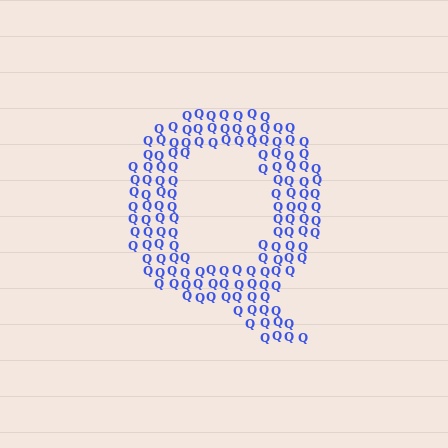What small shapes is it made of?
It is made of small letter Q's.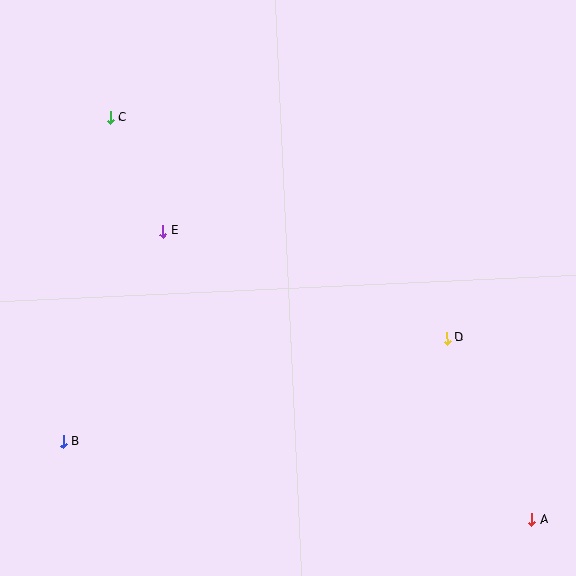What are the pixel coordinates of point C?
Point C is at (110, 118).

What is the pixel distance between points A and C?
The distance between A and C is 582 pixels.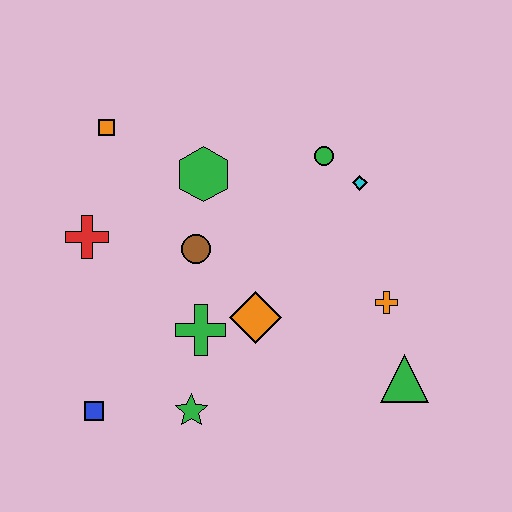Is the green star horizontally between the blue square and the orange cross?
Yes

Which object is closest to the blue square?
The green star is closest to the blue square.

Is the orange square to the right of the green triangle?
No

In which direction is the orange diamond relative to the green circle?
The orange diamond is below the green circle.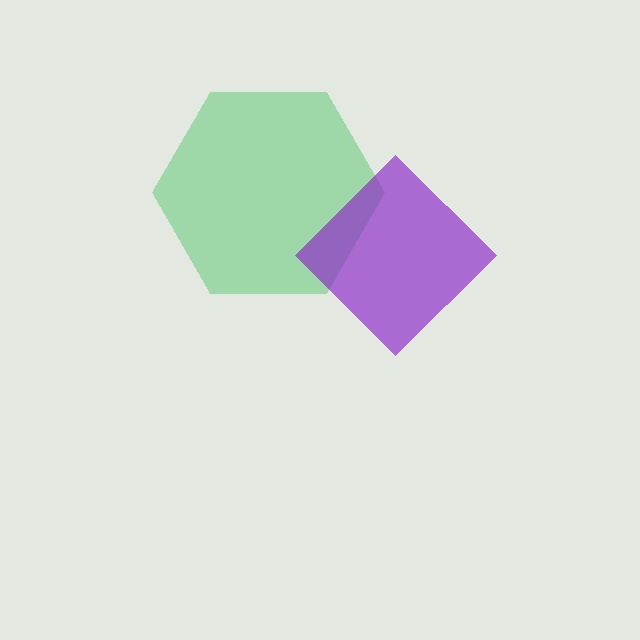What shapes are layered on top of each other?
The layered shapes are: a green hexagon, a purple diamond.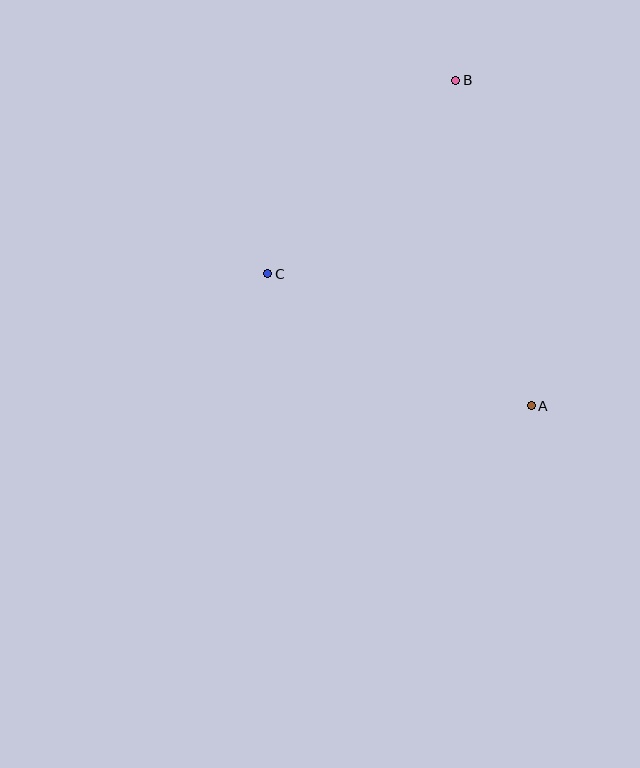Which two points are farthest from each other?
Points A and B are farthest from each other.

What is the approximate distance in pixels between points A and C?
The distance between A and C is approximately 295 pixels.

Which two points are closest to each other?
Points B and C are closest to each other.